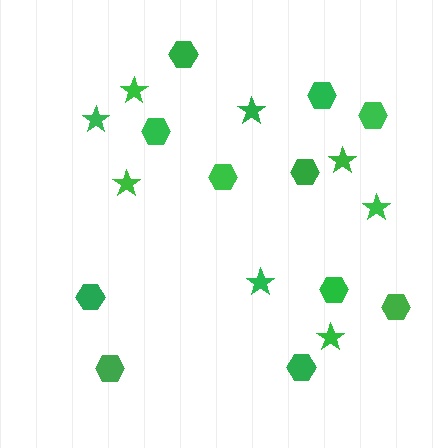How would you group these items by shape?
There are 2 groups: one group of stars (8) and one group of hexagons (11).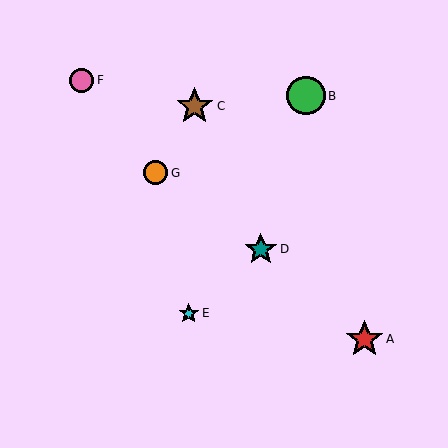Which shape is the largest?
The green circle (labeled B) is the largest.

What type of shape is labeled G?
Shape G is an orange circle.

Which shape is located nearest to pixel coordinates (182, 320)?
The cyan star (labeled E) at (189, 313) is nearest to that location.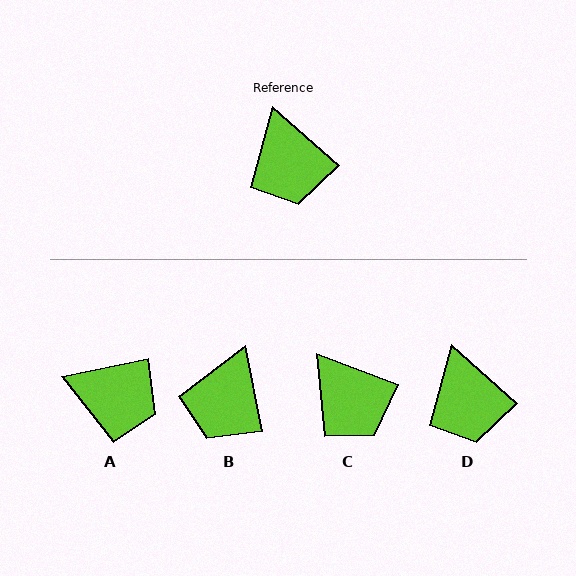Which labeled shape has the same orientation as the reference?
D.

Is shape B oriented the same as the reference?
No, it is off by about 37 degrees.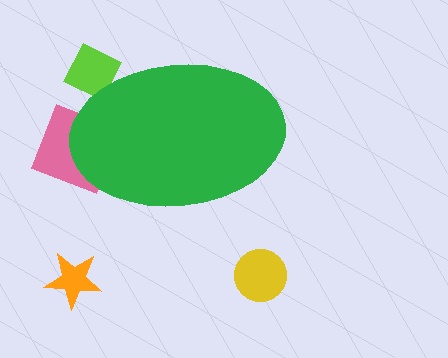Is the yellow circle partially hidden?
No, the yellow circle is fully visible.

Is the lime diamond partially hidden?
Yes, the lime diamond is partially hidden behind the green ellipse.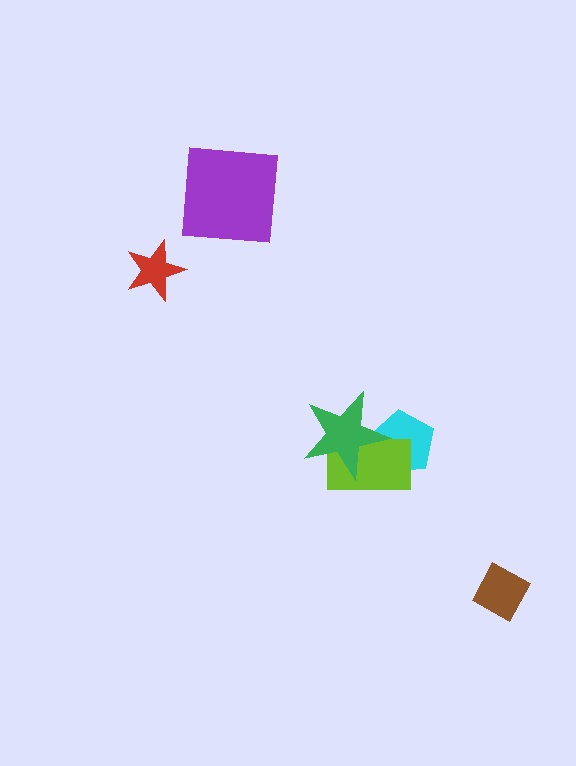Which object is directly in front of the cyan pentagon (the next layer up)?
The lime rectangle is directly in front of the cyan pentagon.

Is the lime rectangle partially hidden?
Yes, it is partially covered by another shape.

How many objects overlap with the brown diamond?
0 objects overlap with the brown diamond.